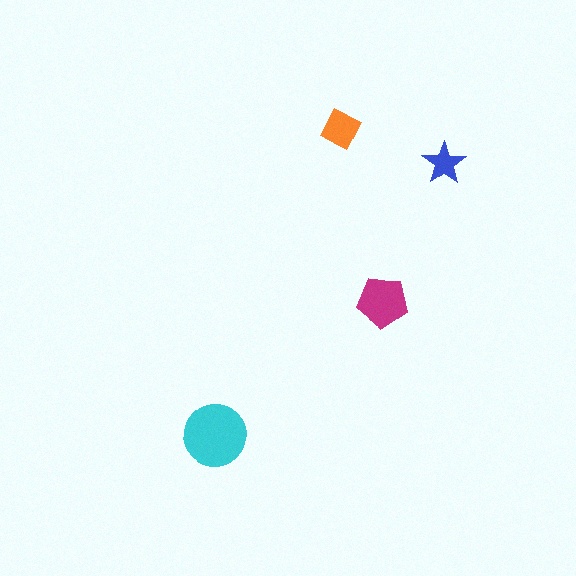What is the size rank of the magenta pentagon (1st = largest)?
2nd.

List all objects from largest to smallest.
The cyan circle, the magenta pentagon, the orange diamond, the blue star.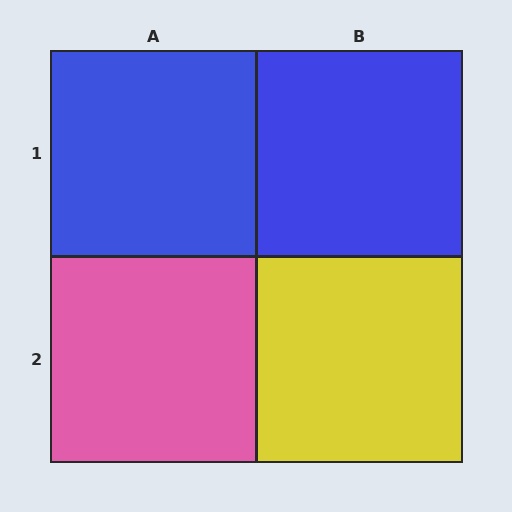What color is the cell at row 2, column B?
Yellow.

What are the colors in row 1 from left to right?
Blue, blue.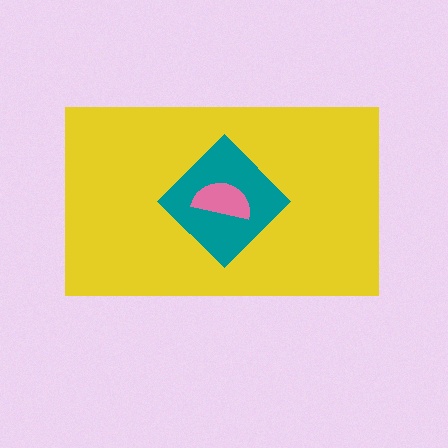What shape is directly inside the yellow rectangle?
The teal diamond.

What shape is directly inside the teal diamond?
The pink semicircle.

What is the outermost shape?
The yellow rectangle.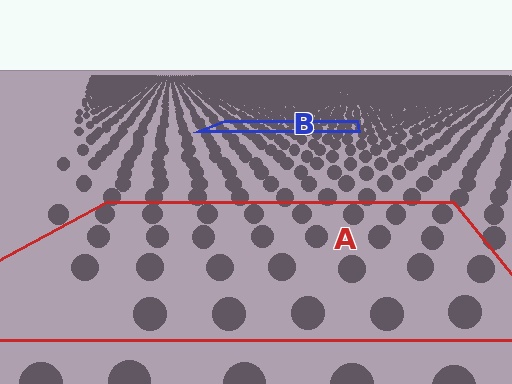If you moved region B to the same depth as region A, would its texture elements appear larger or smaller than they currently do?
They would appear larger. At a closer depth, the same texture elements are projected at a bigger on-screen size.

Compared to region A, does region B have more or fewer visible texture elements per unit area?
Region B has more texture elements per unit area — they are packed more densely because it is farther away.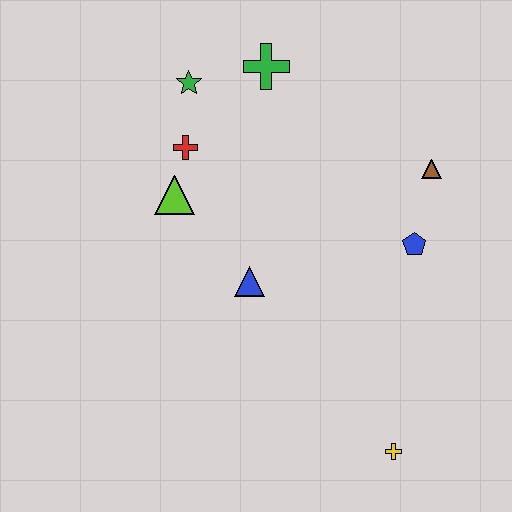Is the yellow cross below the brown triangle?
Yes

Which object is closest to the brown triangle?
The blue pentagon is closest to the brown triangle.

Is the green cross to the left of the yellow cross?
Yes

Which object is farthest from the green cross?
The yellow cross is farthest from the green cross.